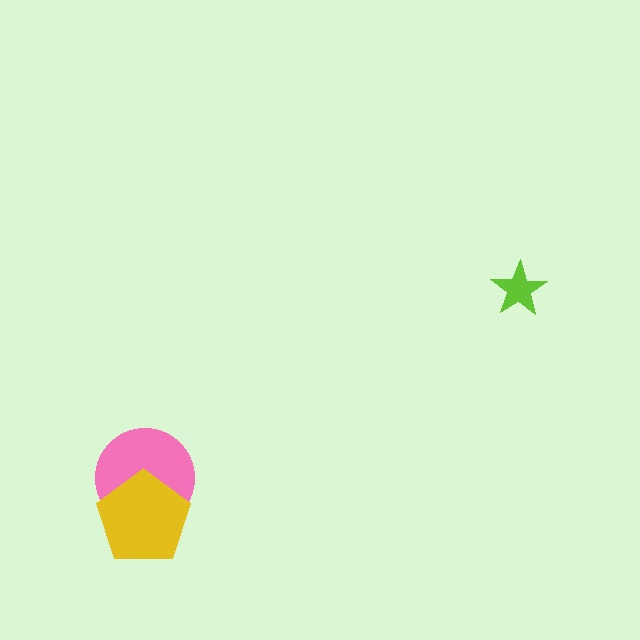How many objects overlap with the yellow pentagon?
1 object overlaps with the yellow pentagon.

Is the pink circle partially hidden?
Yes, it is partially covered by another shape.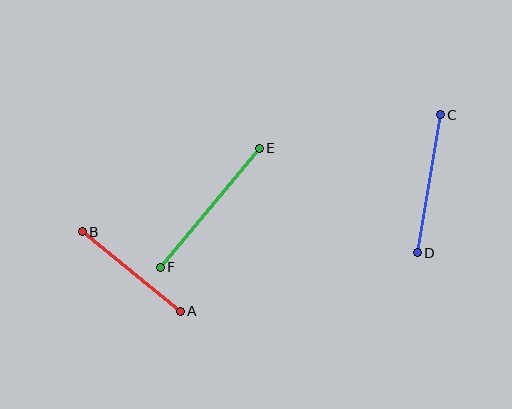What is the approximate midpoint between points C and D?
The midpoint is at approximately (429, 184) pixels.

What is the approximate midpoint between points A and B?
The midpoint is at approximately (131, 272) pixels.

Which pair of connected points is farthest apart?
Points E and F are farthest apart.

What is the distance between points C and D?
The distance is approximately 140 pixels.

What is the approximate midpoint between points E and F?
The midpoint is at approximately (210, 208) pixels.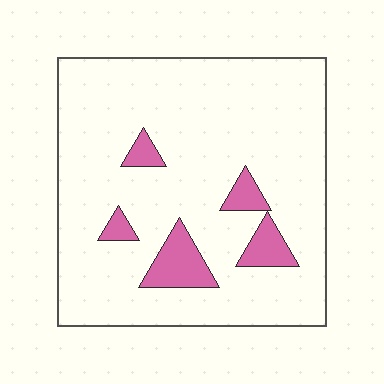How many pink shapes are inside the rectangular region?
5.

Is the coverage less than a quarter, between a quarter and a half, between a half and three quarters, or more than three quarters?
Less than a quarter.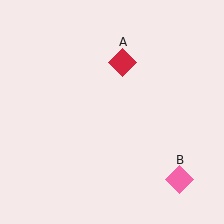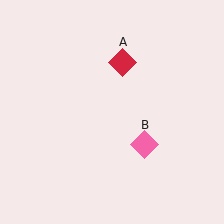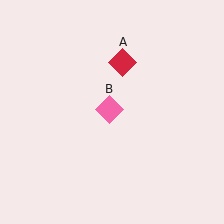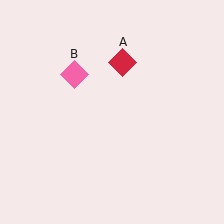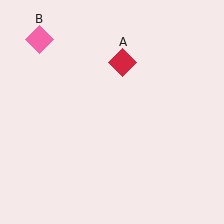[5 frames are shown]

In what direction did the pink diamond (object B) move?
The pink diamond (object B) moved up and to the left.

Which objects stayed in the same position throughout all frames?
Red diamond (object A) remained stationary.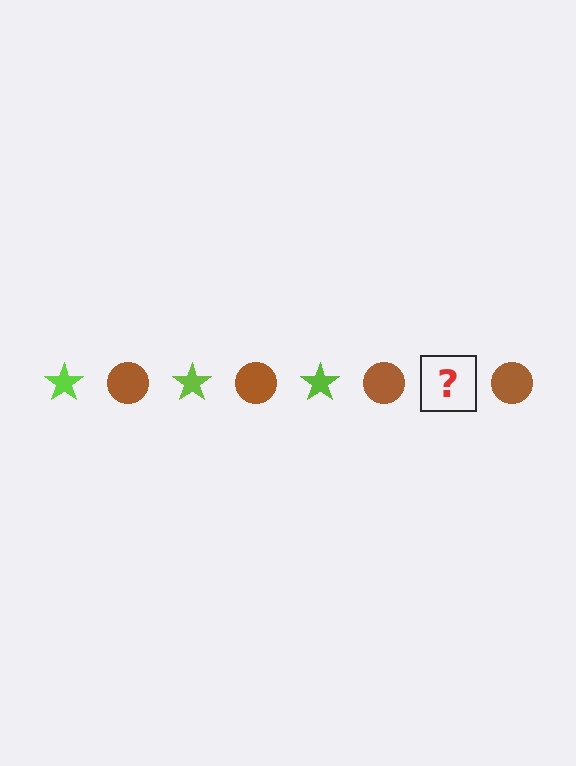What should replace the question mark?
The question mark should be replaced with a lime star.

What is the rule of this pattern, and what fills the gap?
The rule is that the pattern alternates between lime star and brown circle. The gap should be filled with a lime star.